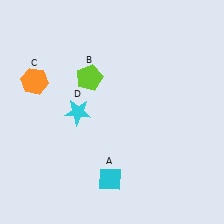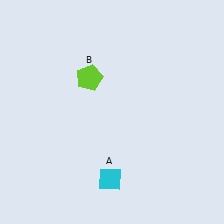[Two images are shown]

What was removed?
The orange hexagon (C), the cyan star (D) were removed in Image 2.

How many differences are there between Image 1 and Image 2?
There are 2 differences between the two images.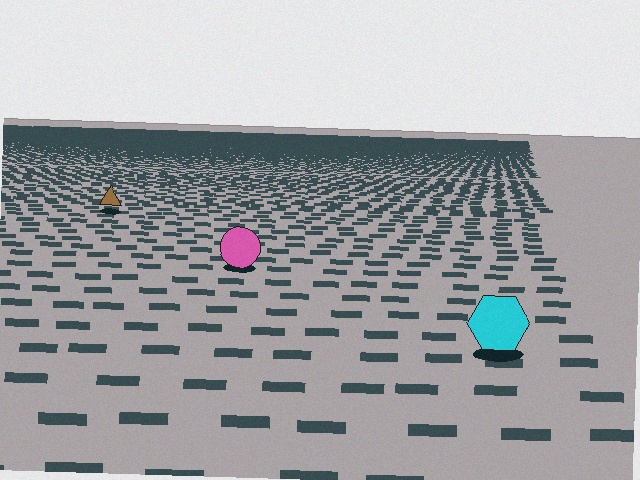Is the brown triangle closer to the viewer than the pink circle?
No. The pink circle is closer — you can tell from the texture gradient: the ground texture is coarser near it.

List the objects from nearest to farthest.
From nearest to farthest: the cyan hexagon, the pink circle, the brown triangle.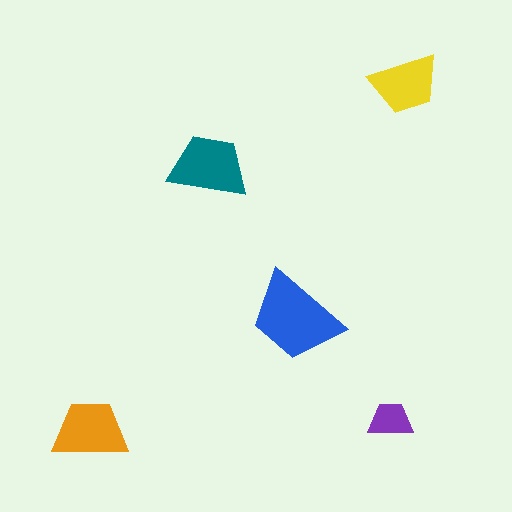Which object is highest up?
The yellow trapezoid is topmost.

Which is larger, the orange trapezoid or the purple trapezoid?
The orange one.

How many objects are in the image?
There are 5 objects in the image.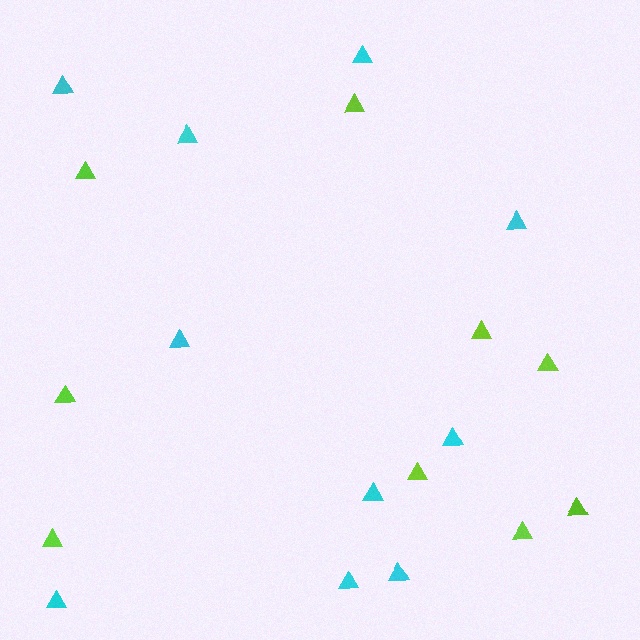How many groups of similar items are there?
There are 2 groups: one group of lime triangles (9) and one group of cyan triangles (10).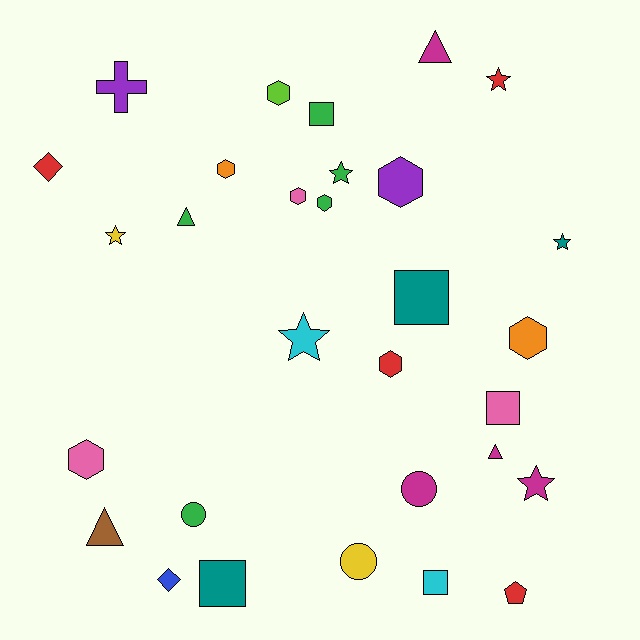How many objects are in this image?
There are 30 objects.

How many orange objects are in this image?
There are 2 orange objects.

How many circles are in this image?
There are 3 circles.